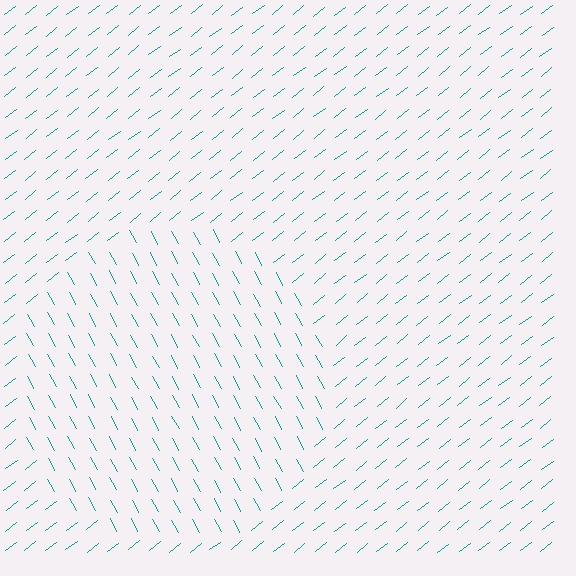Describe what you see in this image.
The image is filled with small teal line segments. A circle region in the image has lines oriented differently from the surrounding lines, creating a visible texture boundary.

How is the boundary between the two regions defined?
The boundary is defined purely by a change in line orientation (approximately 81 degrees difference). All lines are the same color and thickness.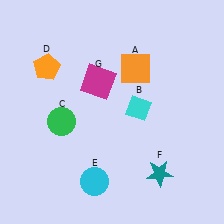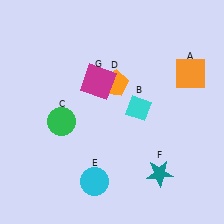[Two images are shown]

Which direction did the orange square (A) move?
The orange square (A) moved right.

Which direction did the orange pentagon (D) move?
The orange pentagon (D) moved right.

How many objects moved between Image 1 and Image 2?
2 objects moved between the two images.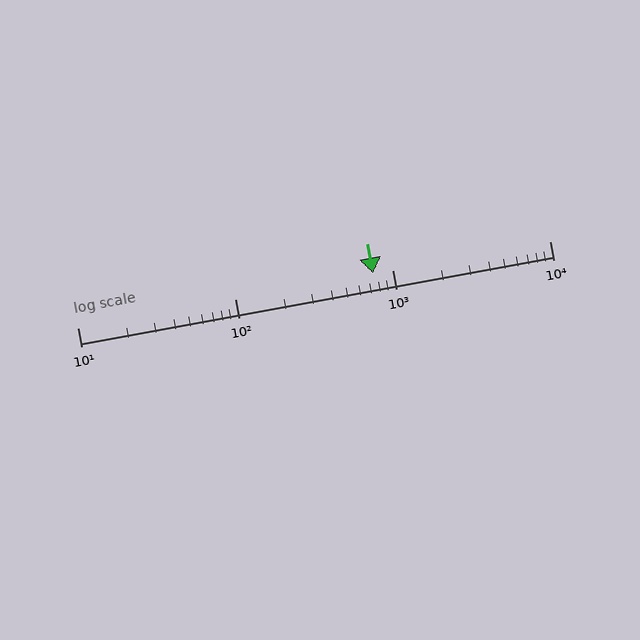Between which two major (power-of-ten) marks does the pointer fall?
The pointer is between 100 and 1000.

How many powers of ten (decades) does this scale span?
The scale spans 3 decades, from 10 to 10000.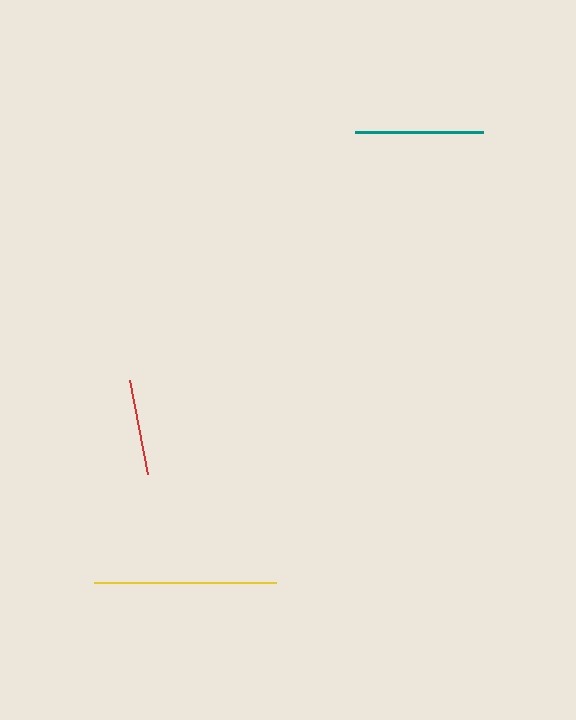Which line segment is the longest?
The yellow line is the longest at approximately 181 pixels.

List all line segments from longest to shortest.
From longest to shortest: yellow, teal, red.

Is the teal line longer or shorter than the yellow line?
The yellow line is longer than the teal line.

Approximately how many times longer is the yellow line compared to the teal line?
The yellow line is approximately 1.4 times the length of the teal line.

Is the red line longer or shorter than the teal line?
The teal line is longer than the red line.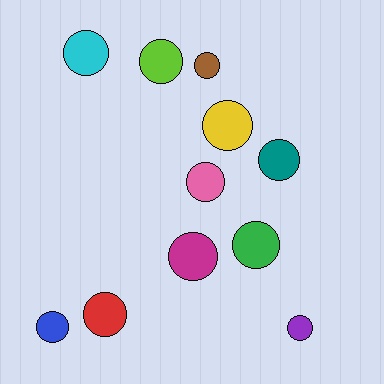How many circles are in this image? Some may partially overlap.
There are 11 circles.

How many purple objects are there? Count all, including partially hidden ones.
There is 1 purple object.